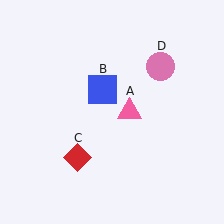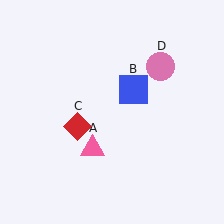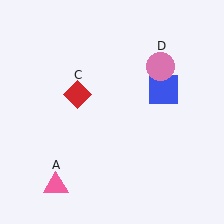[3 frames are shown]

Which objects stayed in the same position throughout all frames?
Pink circle (object D) remained stationary.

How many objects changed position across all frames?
3 objects changed position: pink triangle (object A), blue square (object B), red diamond (object C).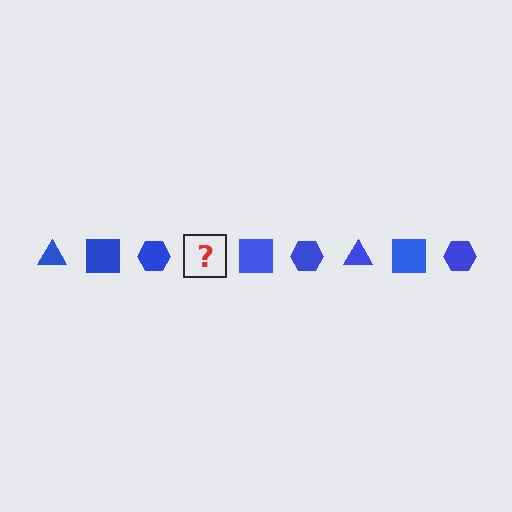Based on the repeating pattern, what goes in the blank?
The blank should be a blue triangle.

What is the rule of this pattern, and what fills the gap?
The rule is that the pattern cycles through triangle, square, hexagon shapes in blue. The gap should be filled with a blue triangle.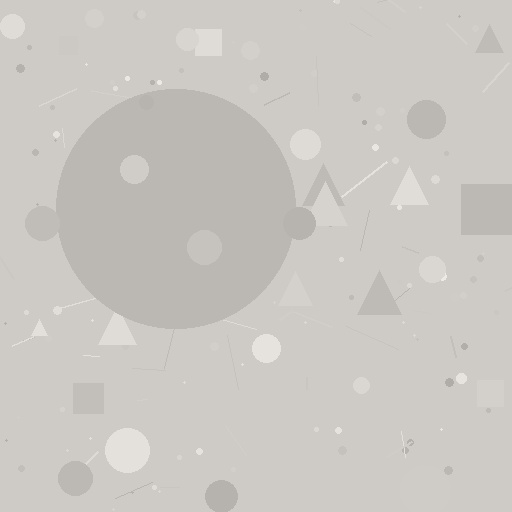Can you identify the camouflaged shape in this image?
The camouflaged shape is a circle.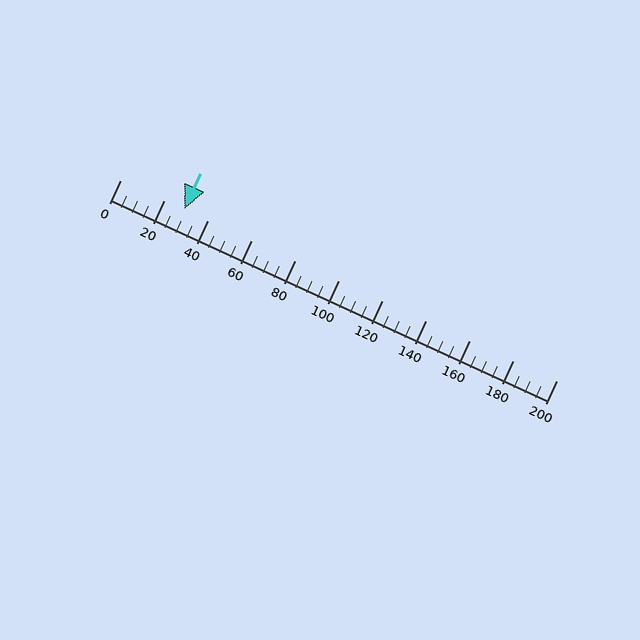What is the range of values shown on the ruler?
The ruler shows values from 0 to 200.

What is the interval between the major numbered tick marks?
The major tick marks are spaced 20 units apart.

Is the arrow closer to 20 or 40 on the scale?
The arrow is closer to 20.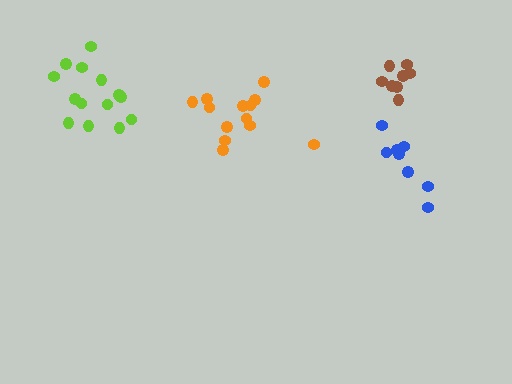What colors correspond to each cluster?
The clusters are colored: orange, lime, blue, brown.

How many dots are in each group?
Group 1: 13 dots, Group 2: 14 dots, Group 3: 8 dots, Group 4: 8 dots (43 total).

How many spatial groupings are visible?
There are 4 spatial groupings.